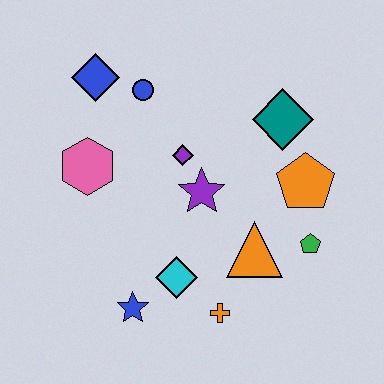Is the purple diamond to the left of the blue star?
No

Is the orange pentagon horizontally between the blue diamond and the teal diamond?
No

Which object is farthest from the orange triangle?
The blue diamond is farthest from the orange triangle.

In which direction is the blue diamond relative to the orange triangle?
The blue diamond is above the orange triangle.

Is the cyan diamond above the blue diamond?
No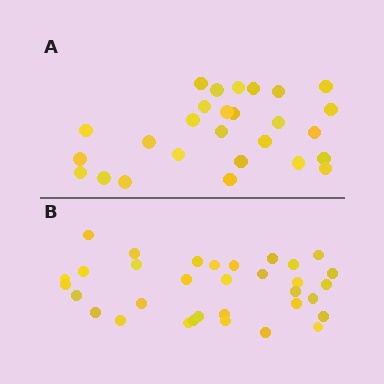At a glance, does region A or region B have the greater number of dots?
Region B (the bottom region) has more dots.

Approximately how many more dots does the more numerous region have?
Region B has about 6 more dots than region A.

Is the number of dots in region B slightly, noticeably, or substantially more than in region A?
Region B has only slightly more — the two regions are fairly close. The ratio is roughly 1.2 to 1.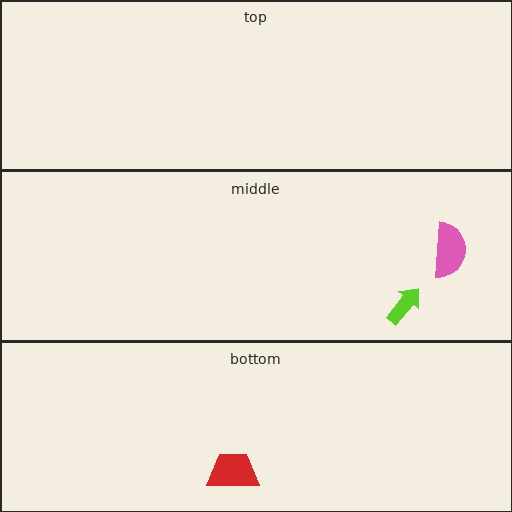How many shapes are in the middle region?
2.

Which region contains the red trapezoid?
The bottom region.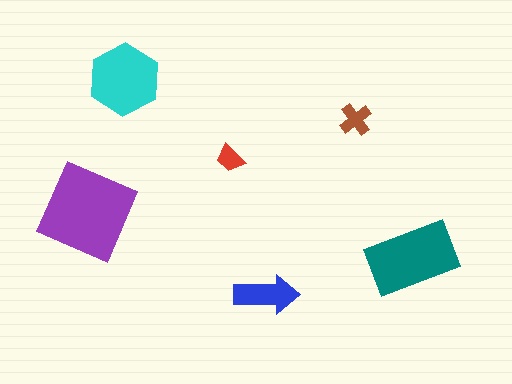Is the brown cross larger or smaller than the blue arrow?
Smaller.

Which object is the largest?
The purple square.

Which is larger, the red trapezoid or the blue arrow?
The blue arrow.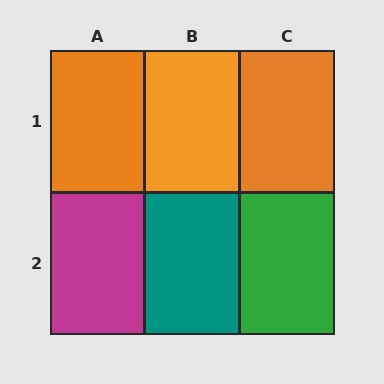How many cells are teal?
1 cell is teal.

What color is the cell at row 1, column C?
Orange.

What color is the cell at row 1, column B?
Orange.